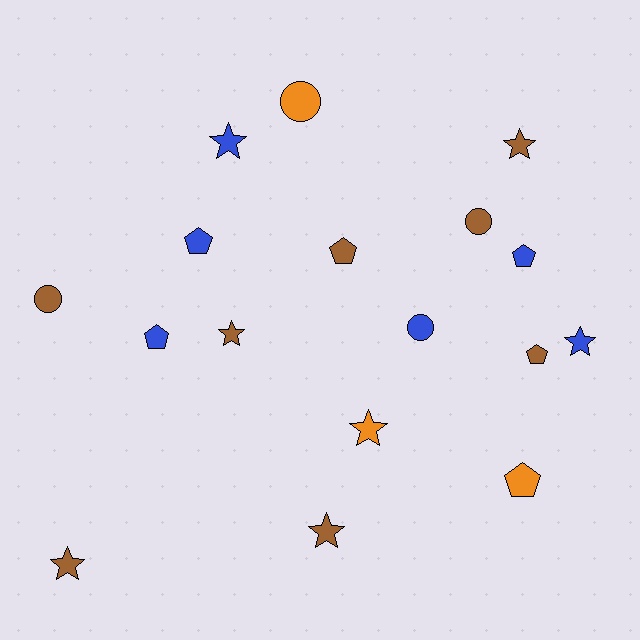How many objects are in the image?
There are 17 objects.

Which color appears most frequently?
Brown, with 8 objects.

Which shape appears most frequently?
Star, with 7 objects.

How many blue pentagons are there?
There are 3 blue pentagons.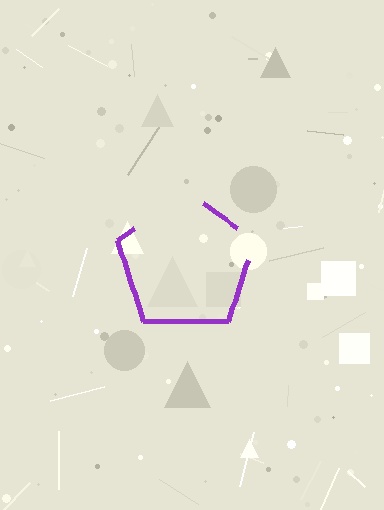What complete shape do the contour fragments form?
The contour fragments form a pentagon.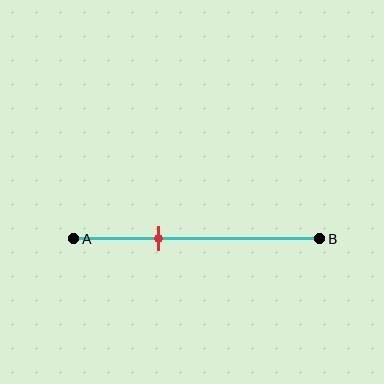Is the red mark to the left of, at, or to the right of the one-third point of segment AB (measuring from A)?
The red mark is approximately at the one-third point of segment AB.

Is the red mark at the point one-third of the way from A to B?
Yes, the mark is approximately at the one-third point.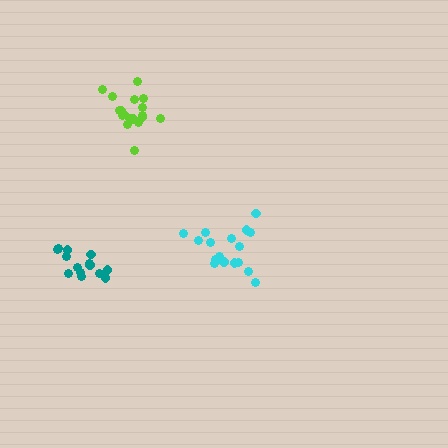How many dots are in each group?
Group 1: 14 dots, Group 2: 17 dots, Group 3: 18 dots (49 total).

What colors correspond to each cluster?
The clusters are colored: teal, cyan, lime.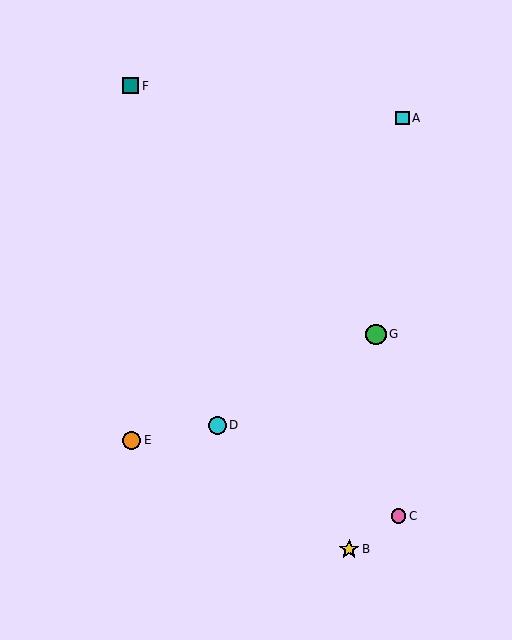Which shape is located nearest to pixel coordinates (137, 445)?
The orange circle (labeled E) at (132, 440) is nearest to that location.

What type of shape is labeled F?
Shape F is a teal square.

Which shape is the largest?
The green circle (labeled G) is the largest.